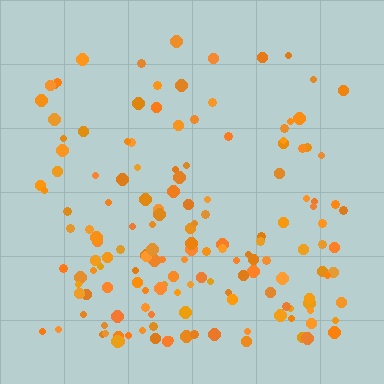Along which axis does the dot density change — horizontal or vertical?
Vertical.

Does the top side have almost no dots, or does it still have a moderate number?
Still a moderate number, just noticeably fewer than the bottom.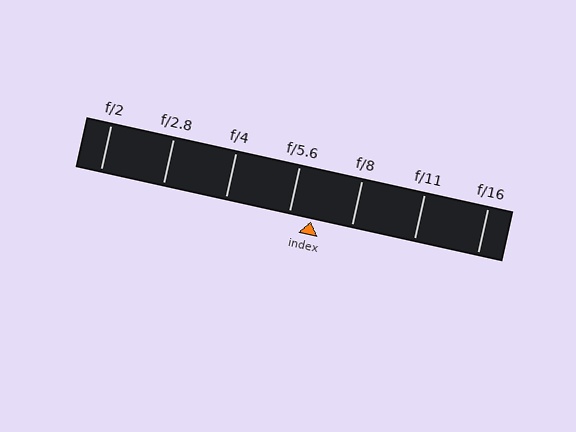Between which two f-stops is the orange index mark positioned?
The index mark is between f/5.6 and f/8.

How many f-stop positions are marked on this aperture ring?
There are 7 f-stop positions marked.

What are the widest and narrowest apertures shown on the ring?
The widest aperture shown is f/2 and the narrowest is f/16.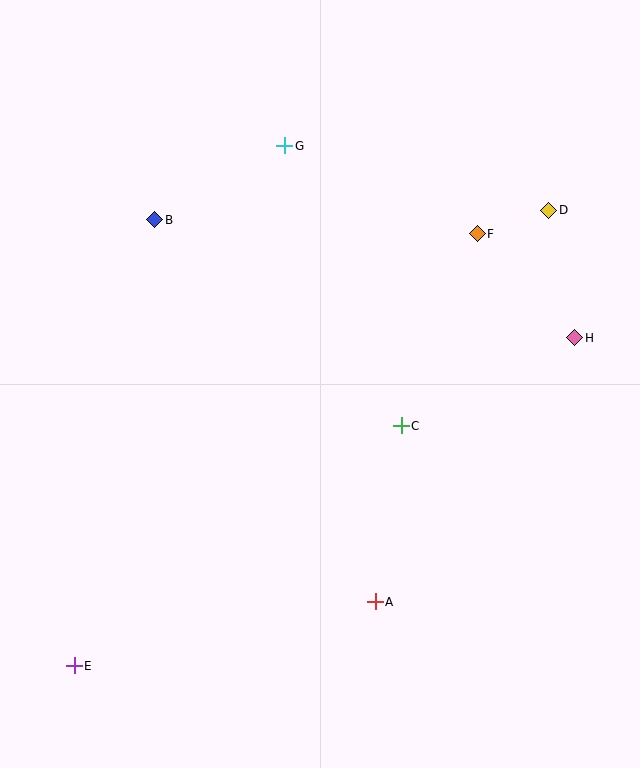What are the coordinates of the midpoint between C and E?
The midpoint between C and E is at (238, 546).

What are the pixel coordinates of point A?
Point A is at (375, 602).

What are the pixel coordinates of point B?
Point B is at (155, 220).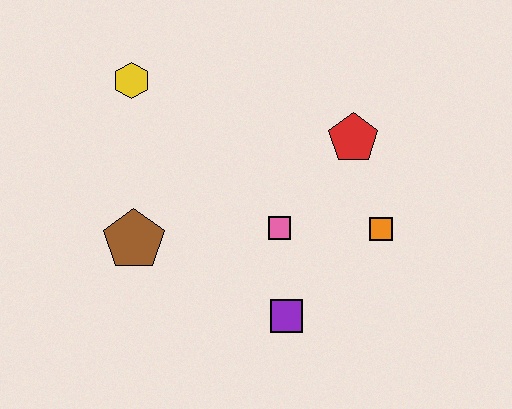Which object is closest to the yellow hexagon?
The brown pentagon is closest to the yellow hexagon.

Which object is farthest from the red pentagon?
The brown pentagon is farthest from the red pentagon.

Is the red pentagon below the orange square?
No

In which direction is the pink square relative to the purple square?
The pink square is above the purple square.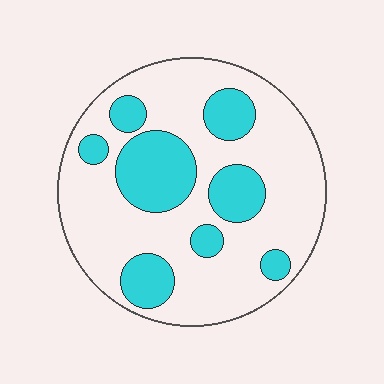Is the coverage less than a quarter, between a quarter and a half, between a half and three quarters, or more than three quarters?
Between a quarter and a half.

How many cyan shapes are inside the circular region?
8.